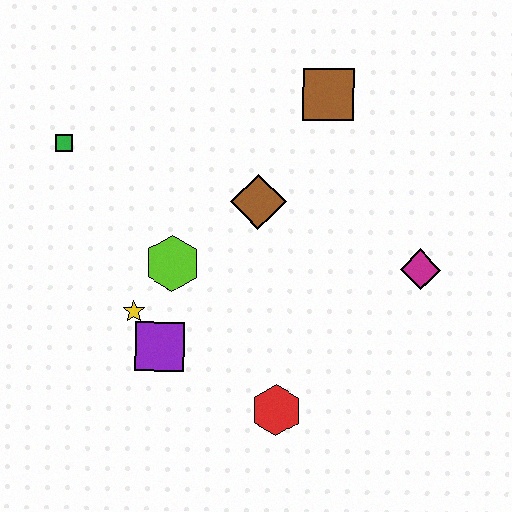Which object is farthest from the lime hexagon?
The magenta diamond is farthest from the lime hexagon.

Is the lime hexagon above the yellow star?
Yes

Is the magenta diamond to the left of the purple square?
No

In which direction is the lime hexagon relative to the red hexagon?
The lime hexagon is above the red hexagon.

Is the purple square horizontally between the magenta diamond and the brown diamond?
No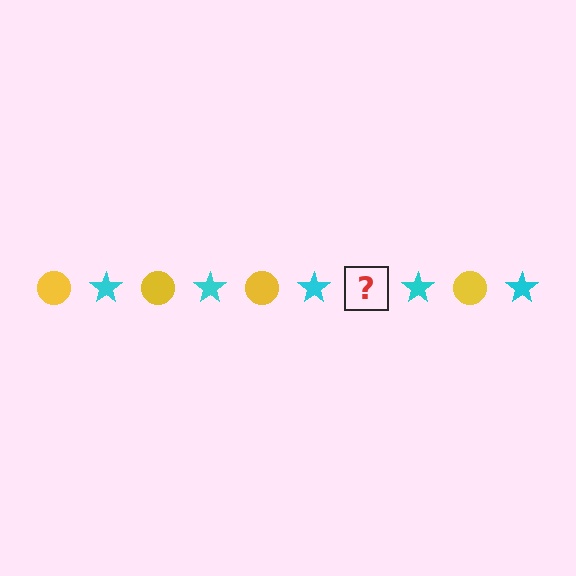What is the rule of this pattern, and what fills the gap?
The rule is that the pattern alternates between yellow circle and cyan star. The gap should be filled with a yellow circle.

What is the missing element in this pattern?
The missing element is a yellow circle.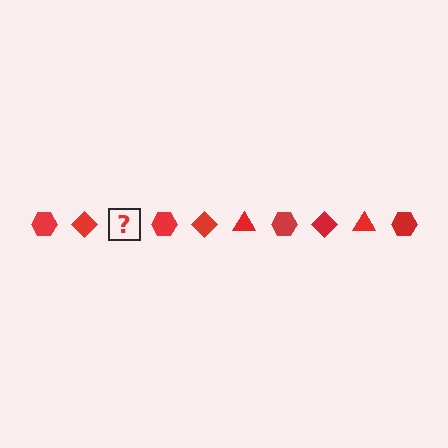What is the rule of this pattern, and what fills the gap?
The rule is that the pattern cycles through hexagon, diamond, triangle shapes in red. The gap should be filled with a red triangle.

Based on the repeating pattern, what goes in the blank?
The blank should be a red triangle.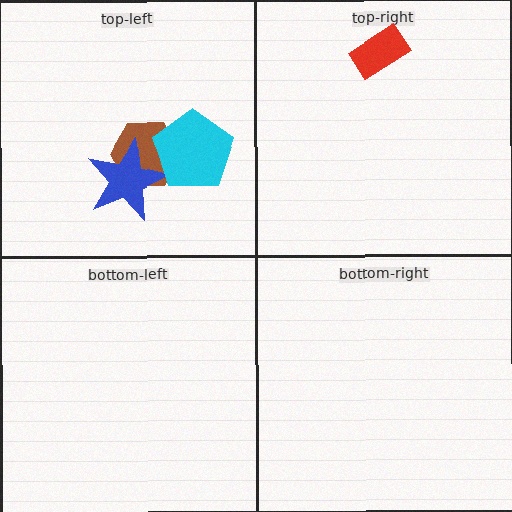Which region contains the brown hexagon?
The top-left region.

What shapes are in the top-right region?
The red rectangle.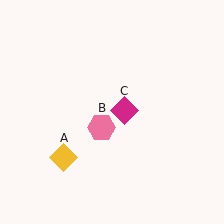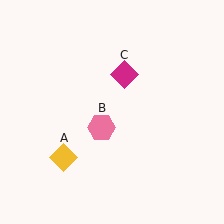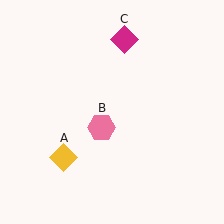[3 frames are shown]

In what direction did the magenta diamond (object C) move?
The magenta diamond (object C) moved up.